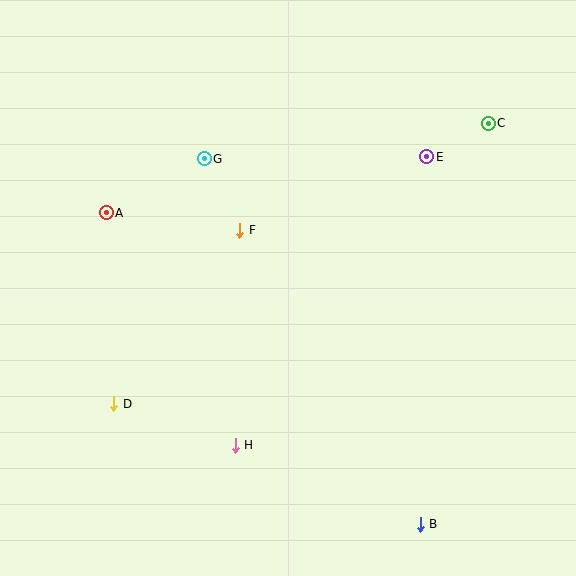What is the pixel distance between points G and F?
The distance between G and F is 80 pixels.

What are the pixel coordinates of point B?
Point B is at (420, 524).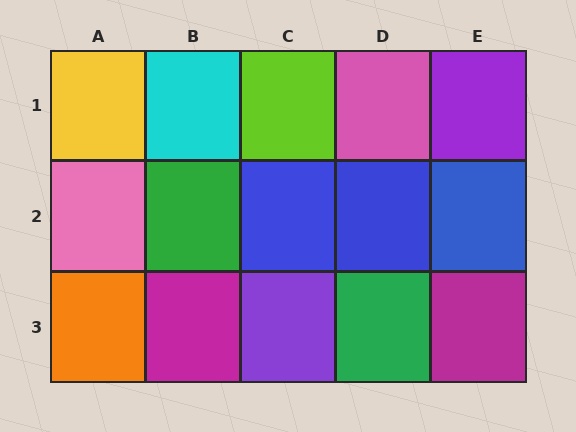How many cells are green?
2 cells are green.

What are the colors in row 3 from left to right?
Orange, magenta, purple, green, magenta.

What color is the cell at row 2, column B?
Green.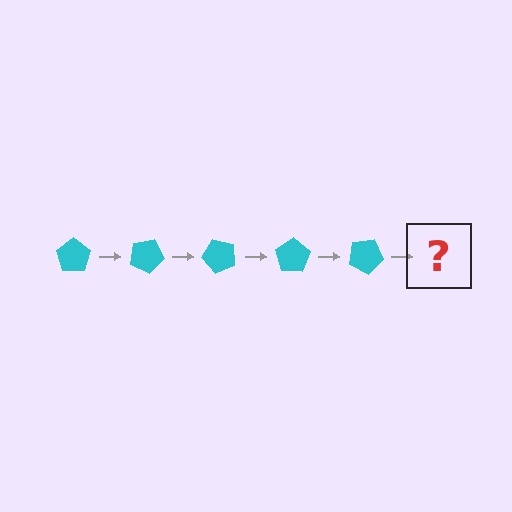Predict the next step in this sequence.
The next step is a cyan pentagon rotated 125 degrees.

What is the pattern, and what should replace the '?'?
The pattern is that the pentagon rotates 25 degrees each step. The '?' should be a cyan pentagon rotated 125 degrees.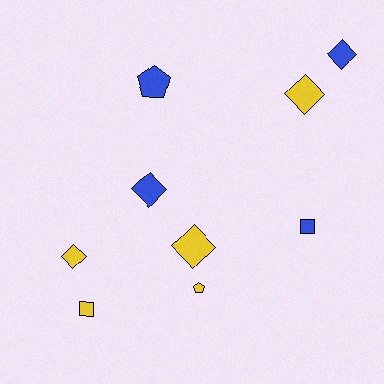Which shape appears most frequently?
Diamond, with 5 objects.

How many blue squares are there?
There is 1 blue square.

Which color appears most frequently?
Yellow, with 5 objects.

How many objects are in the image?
There are 9 objects.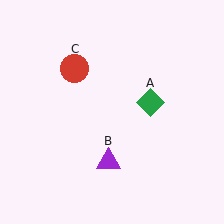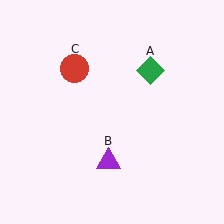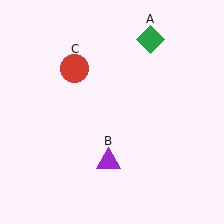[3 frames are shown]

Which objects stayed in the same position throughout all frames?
Purple triangle (object B) and red circle (object C) remained stationary.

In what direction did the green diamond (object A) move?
The green diamond (object A) moved up.